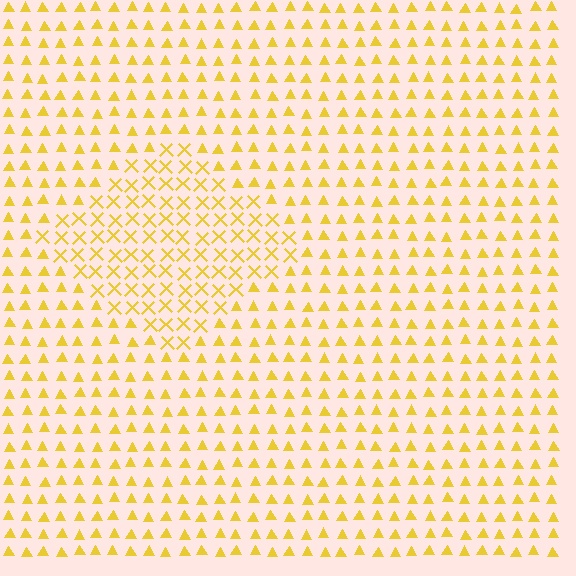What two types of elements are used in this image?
The image uses X marks inside the diamond region and triangles outside it.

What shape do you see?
I see a diamond.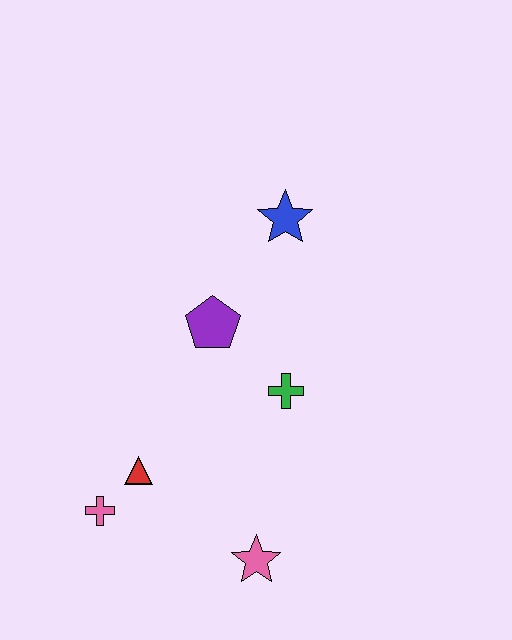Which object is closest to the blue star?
The purple pentagon is closest to the blue star.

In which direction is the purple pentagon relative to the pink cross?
The purple pentagon is above the pink cross.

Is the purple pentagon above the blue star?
No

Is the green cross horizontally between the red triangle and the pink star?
No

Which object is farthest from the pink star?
The blue star is farthest from the pink star.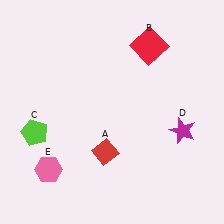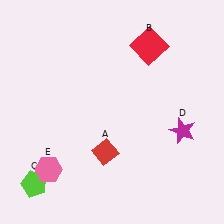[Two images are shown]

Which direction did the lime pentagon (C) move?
The lime pentagon (C) moved down.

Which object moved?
The lime pentagon (C) moved down.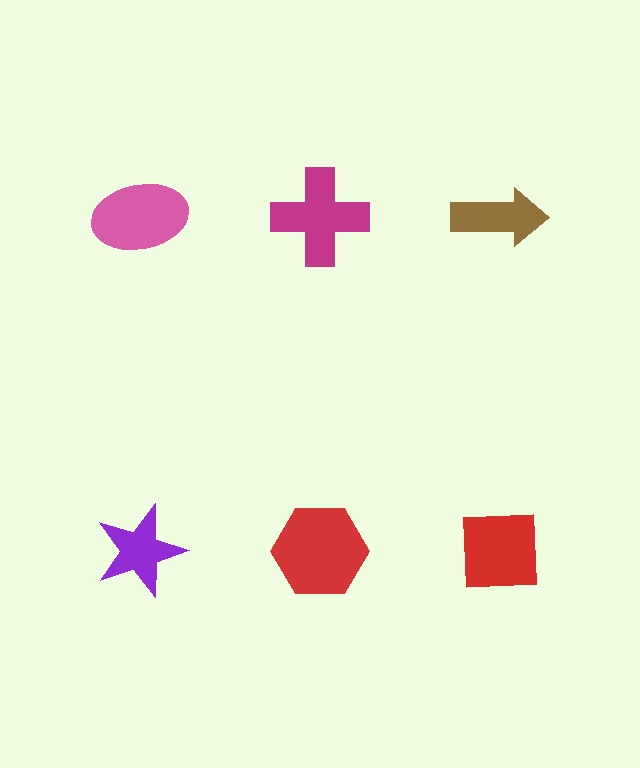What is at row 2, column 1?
A purple star.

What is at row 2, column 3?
A red square.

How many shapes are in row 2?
3 shapes.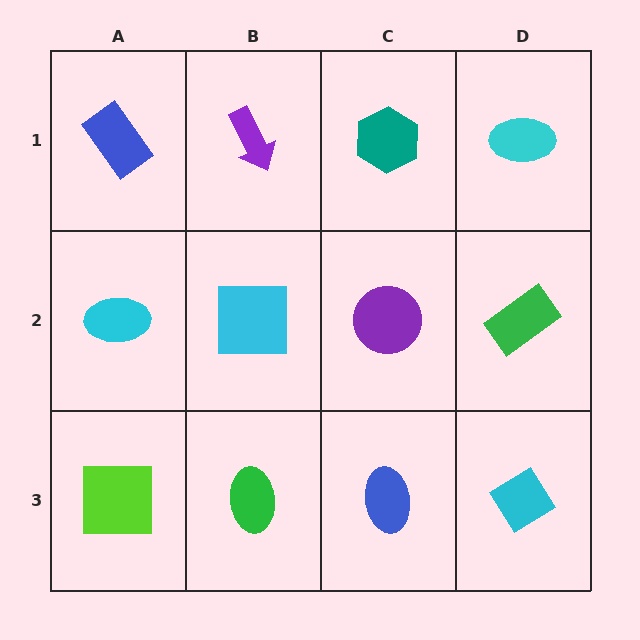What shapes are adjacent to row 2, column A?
A blue rectangle (row 1, column A), a lime square (row 3, column A), a cyan square (row 2, column B).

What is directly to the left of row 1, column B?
A blue rectangle.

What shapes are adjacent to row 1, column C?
A purple circle (row 2, column C), a purple arrow (row 1, column B), a cyan ellipse (row 1, column D).